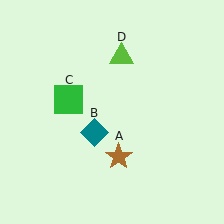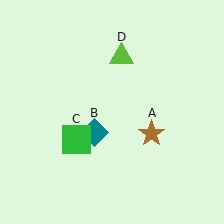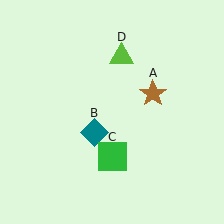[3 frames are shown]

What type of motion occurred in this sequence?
The brown star (object A), green square (object C) rotated counterclockwise around the center of the scene.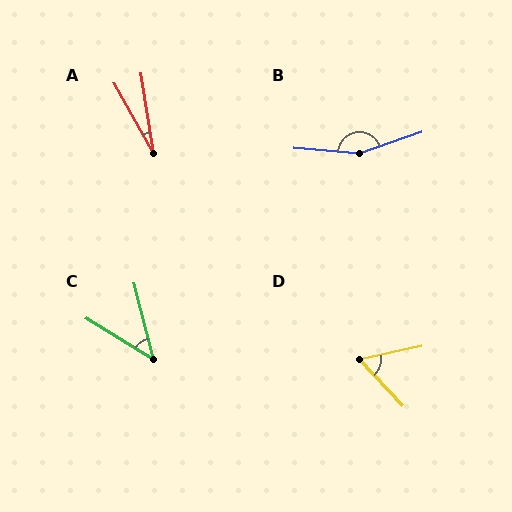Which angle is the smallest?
A, at approximately 20 degrees.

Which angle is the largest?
B, at approximately 156 degrees.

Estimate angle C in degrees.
Approximately 44 degrees.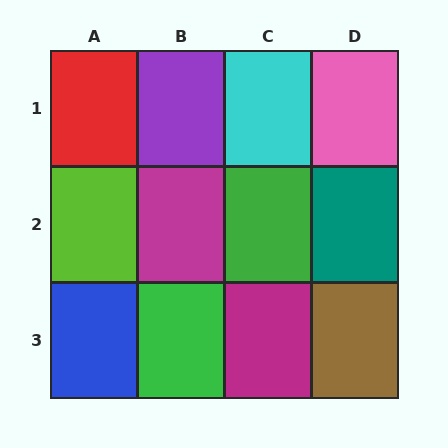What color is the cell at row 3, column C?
Magenta.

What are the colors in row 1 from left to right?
Red, purple, cyan, pink.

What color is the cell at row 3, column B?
Green.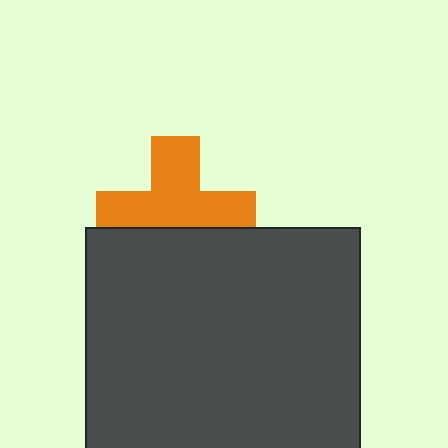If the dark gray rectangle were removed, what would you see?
You would see the complete orange cross.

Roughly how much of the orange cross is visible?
About half of it is visible (roughly 65%).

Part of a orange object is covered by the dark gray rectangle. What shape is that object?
It is a cross.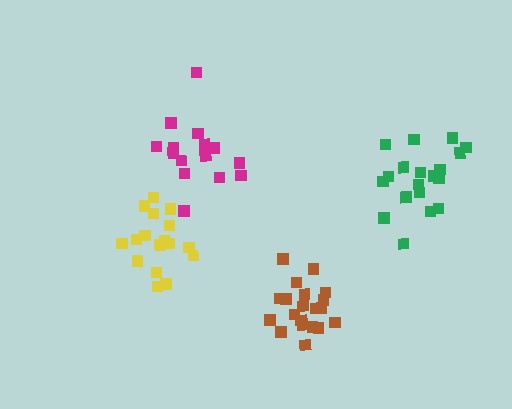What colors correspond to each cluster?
The clusters are colored: green, yellow, brown, magenta.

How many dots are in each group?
Group 1: 19 dots, Group 2: 18 dots, Group 3: 20 dots, Group 4: 15 dots (72 total).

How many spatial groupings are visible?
There are 4 spatial groupings.